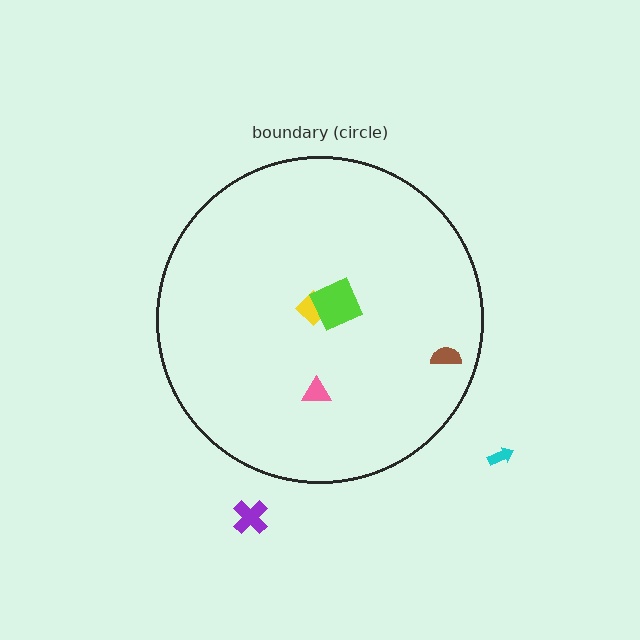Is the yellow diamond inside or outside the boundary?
Inside.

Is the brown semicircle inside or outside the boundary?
Inside.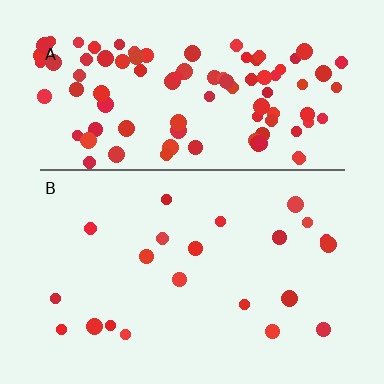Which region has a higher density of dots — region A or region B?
A (the top).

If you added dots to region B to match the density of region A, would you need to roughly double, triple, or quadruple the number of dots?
Approximately quadruple.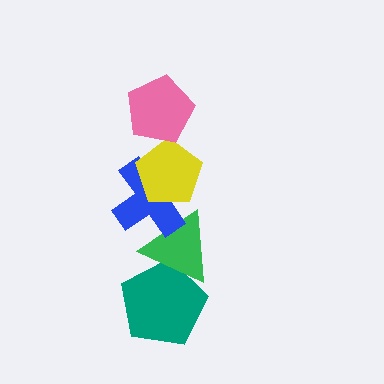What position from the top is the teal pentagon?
The teal pentagon is 5th from the top.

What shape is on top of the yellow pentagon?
The pink pentagon is on top of the yellow pentagon.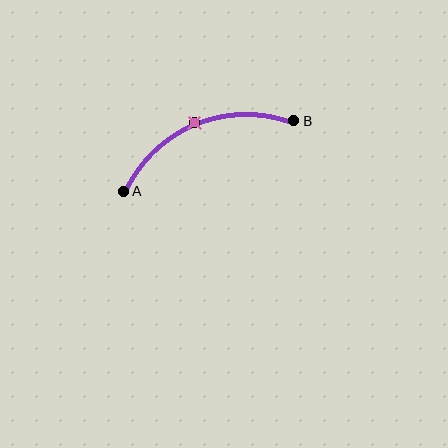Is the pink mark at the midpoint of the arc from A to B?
Yes. The pink mark lies on the arc at equal arc-length from both A and B — it is the arc midpoint.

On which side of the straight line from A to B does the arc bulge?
The arc bulges above the straight line connecting A and B.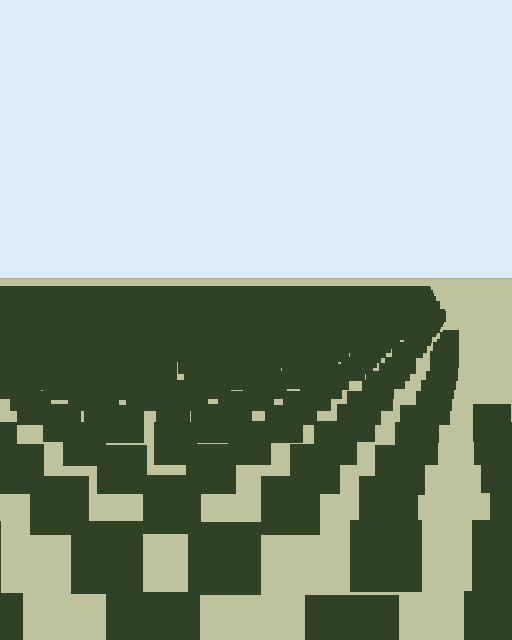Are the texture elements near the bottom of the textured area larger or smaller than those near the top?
Larger. Near the bottom, elements are closer to the viewer and appear at a bigger on-screen size.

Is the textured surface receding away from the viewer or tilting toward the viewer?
The surface is receding away from the viewer. Texture elements get smaller and denser toward the top.